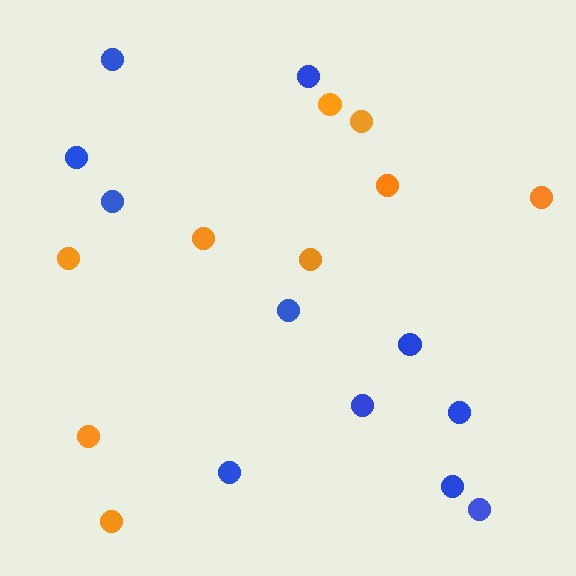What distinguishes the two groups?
There are 2 groups: one group of orange circles (9) and one group of blue circles (11).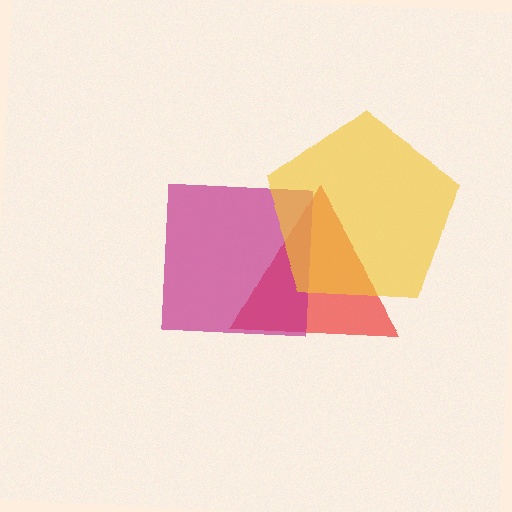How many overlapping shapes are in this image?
There are 3 overlapping shapes in the image.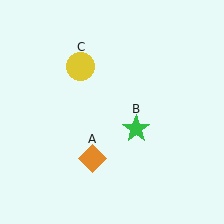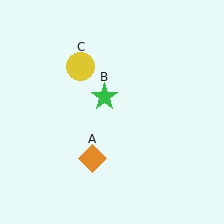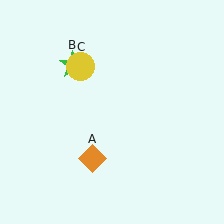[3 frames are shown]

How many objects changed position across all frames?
1 object changed position: green star (object B).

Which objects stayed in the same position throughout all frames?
Orange diamond (object A) and yellow circle (object C) remained stationary.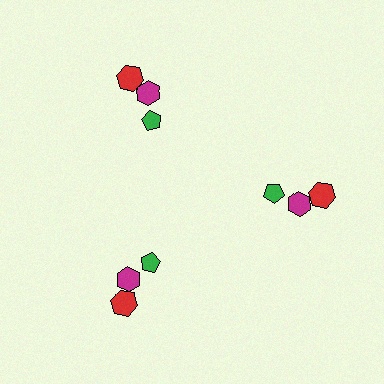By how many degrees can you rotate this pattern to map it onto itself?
The pattern maps onto itself every 120 degrees of rotation.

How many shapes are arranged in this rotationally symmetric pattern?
There are 9 shapes, arranged in 3 groups of 3.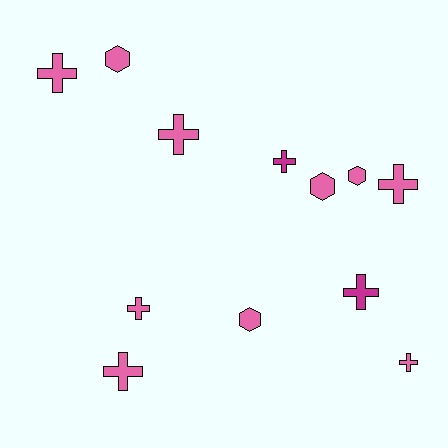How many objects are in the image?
There are 12 objects.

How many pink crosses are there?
There are 6 pink crosses.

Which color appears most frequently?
Pink, with 10 objects.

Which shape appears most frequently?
Cross, with 8 objects.